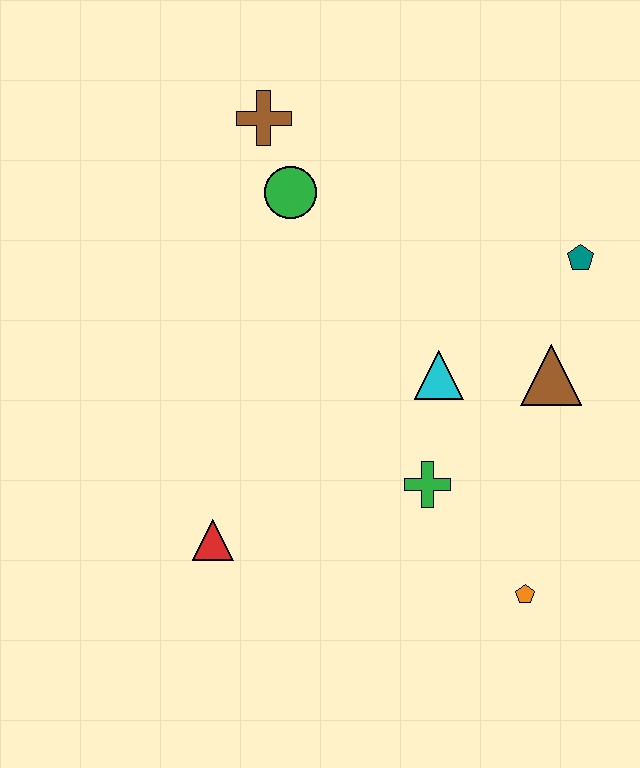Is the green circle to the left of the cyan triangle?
Yes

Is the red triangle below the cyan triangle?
Yes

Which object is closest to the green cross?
The cyan triangle is closest to the green cross.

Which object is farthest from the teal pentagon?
The red triangle is farthest from the teal pentagon.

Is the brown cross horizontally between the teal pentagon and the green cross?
No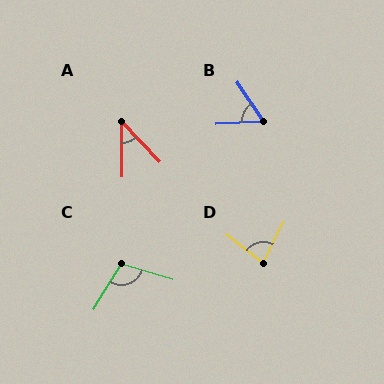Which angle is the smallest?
A, at approximately 44 degrees.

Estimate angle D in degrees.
Approximately 78 degrees.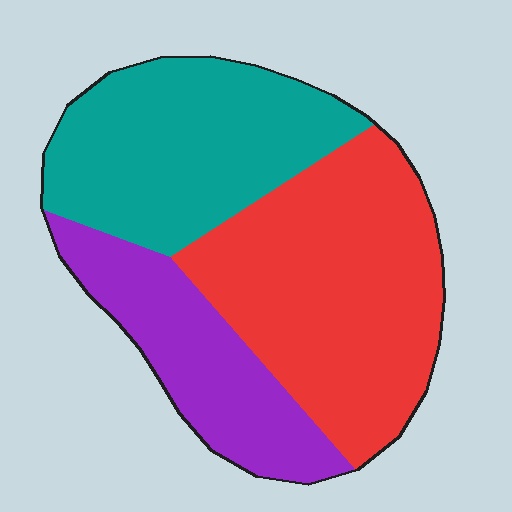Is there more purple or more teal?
Teal.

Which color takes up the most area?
Red, at roughly 45%.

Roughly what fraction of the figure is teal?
Teal takes up about one third (1/3) of the figure.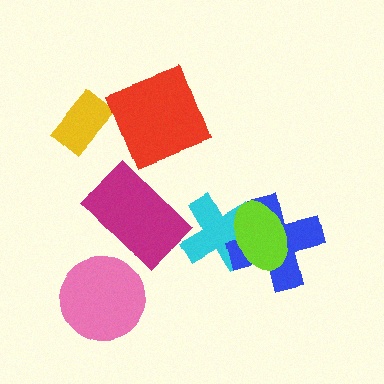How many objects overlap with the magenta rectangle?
0 objects overlap with the magenta rectangle.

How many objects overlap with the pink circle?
0 objects overlap with the pink circle.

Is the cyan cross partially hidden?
Yes, it is partially covered by another shape.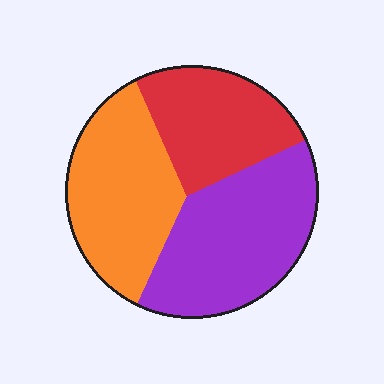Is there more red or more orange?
Orange.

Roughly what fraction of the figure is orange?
Orange takes up about one third (1/3) of the figure.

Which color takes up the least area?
Red, at roughly 25%.